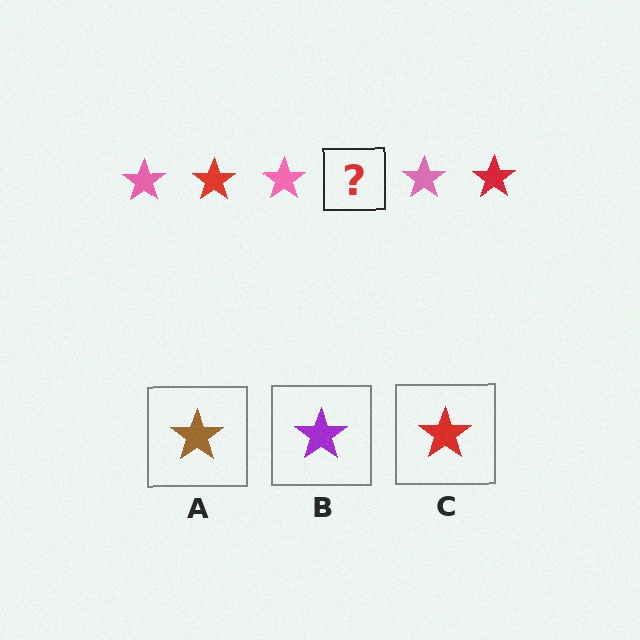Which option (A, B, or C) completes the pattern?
C.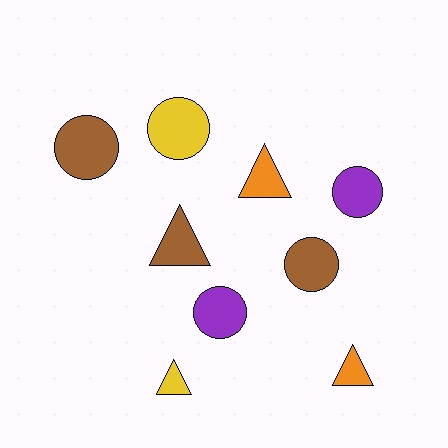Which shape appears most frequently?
Circle, with 5 objects.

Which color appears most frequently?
Brown, with 3 objects.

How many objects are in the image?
There are 9 objects.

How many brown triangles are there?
There is 1 brown triangle.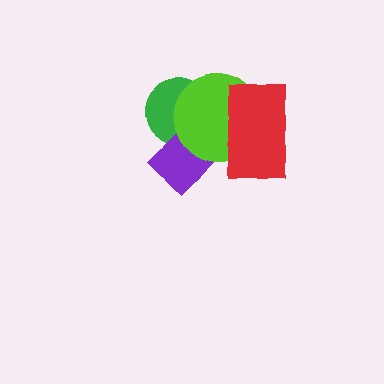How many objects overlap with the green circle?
2 objects overlap with the green circle.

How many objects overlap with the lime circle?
3 objects overlap with the lime circle.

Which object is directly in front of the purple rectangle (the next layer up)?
The lime circle is directly in front of the purple rectangle.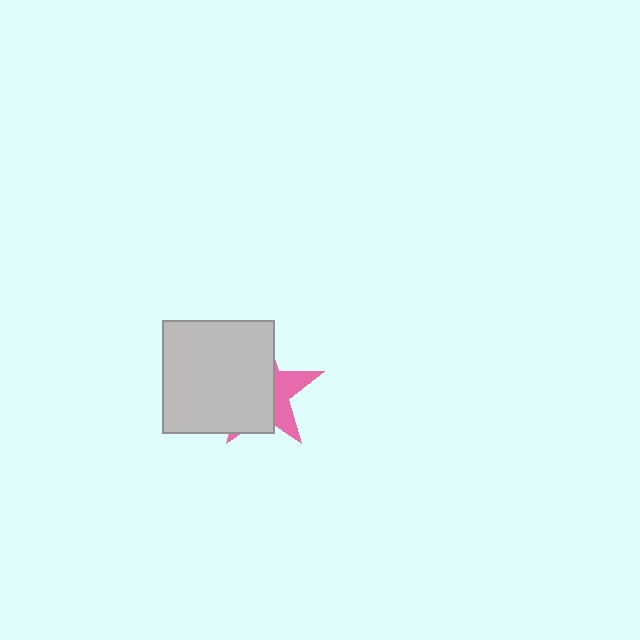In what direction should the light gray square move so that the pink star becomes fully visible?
The light gray square should move left. That is the shortest direction to clear the overlap and leave the pink star fully visible.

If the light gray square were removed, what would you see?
You would see the complete pink star.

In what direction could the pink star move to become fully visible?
The pink star could move right. That would shift it out from behind the light gray square entirely.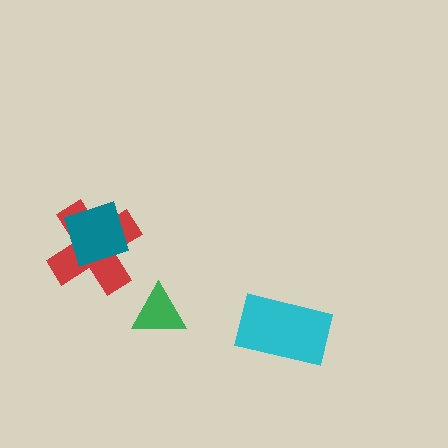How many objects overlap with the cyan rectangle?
0 objects overlap with the cyan rectangle.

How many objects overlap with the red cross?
1 object overlaps with the red cross.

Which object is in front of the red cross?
The teal square is in front of the red cross.